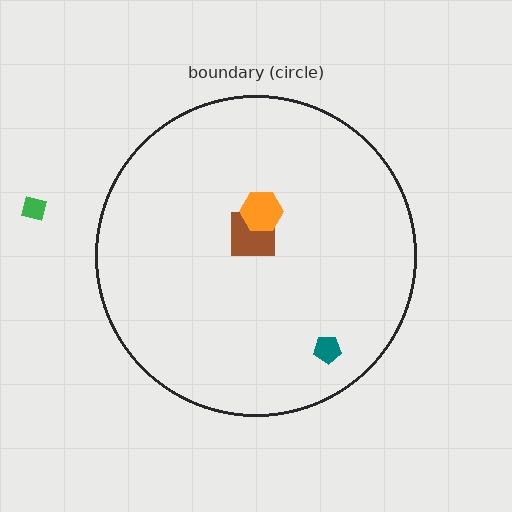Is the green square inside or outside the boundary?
Outside.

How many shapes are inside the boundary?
3 inside, 1 outside.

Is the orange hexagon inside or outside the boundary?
Inside.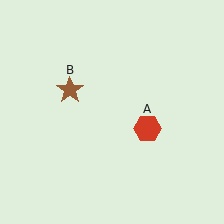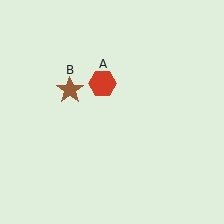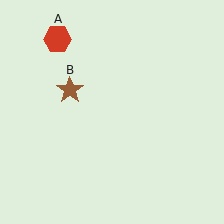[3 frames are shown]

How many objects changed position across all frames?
1 object changed position: red hexagon (object A).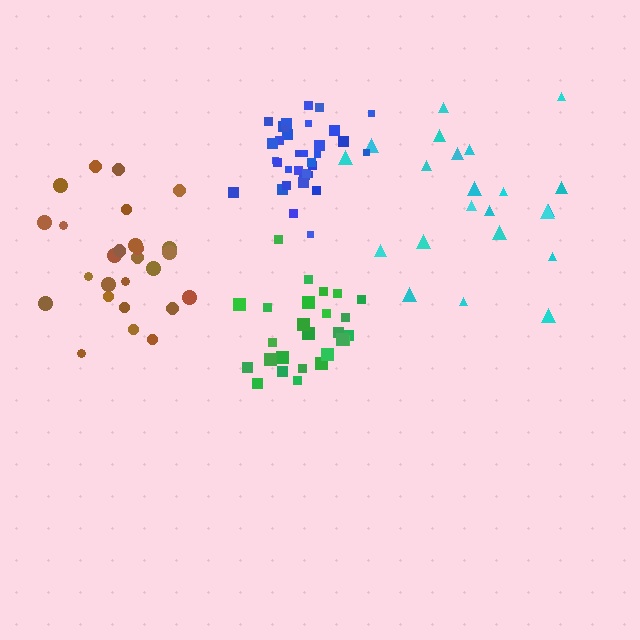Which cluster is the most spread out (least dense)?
Cyan.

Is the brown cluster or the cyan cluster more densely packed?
Brown.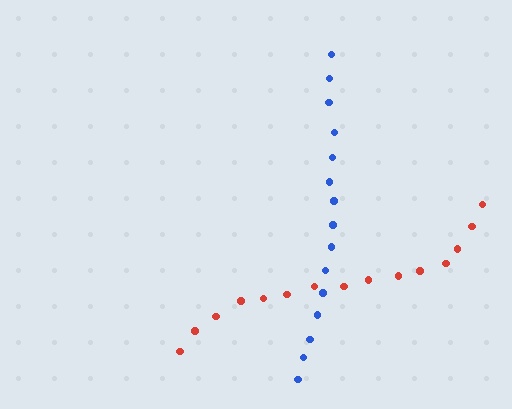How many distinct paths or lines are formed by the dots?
There are 2 distinct paths.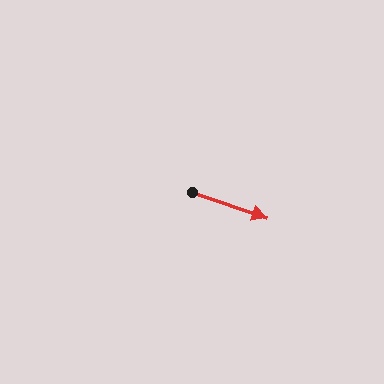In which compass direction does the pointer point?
East.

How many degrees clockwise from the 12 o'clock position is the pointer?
Approximately 109 degrees.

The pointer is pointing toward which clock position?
Roughly 4 o'clock.